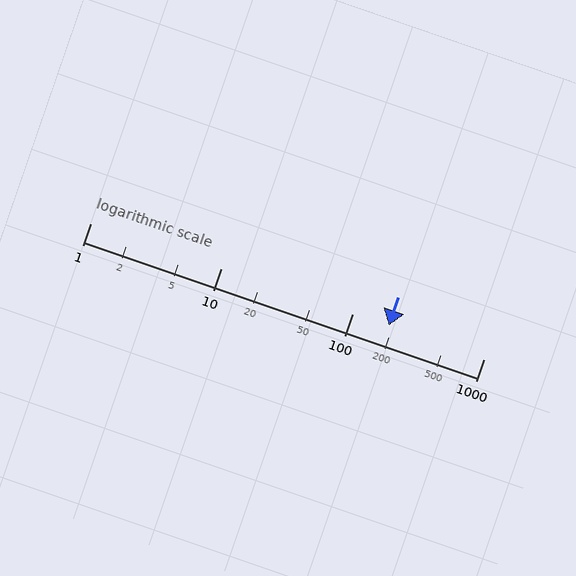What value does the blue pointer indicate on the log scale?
The pointer indicates approximately 190.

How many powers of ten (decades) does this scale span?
The scale spans 3 decades, from 1 to 1000.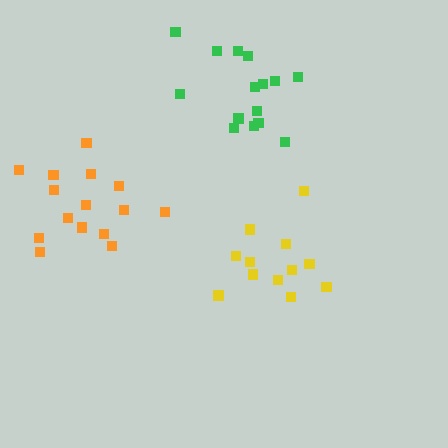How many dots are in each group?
Group 1: 12 dots, Group 2: 15 dots, Group 3: 15 dots (42 total).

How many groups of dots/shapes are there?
There are 3 groups.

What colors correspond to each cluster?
The clusters are colored: yellow, orange, green.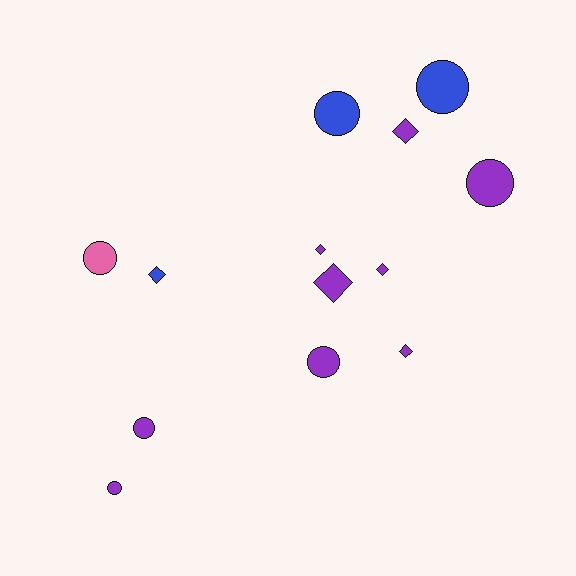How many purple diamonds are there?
There are 5 purple diamonds.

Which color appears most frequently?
Purple, with 9 objects.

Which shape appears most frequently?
Circle, with 7 objects.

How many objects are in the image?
There are 13 objects.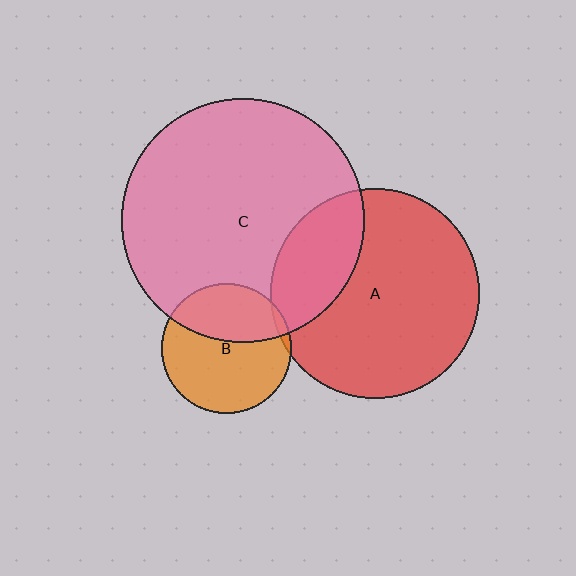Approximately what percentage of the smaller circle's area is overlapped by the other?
Approximately 5%.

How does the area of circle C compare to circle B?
Approximately 3.5 times.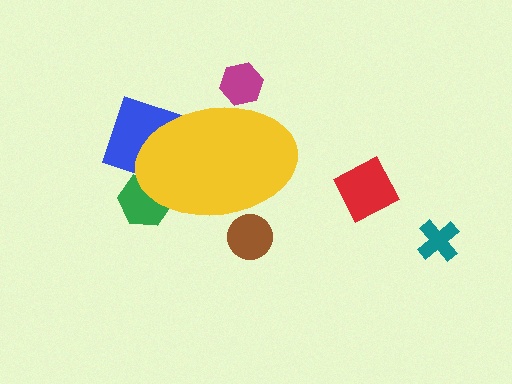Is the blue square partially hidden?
Yes, the blue square is partially hidden behind the yellow ellipse.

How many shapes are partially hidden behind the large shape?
4 shapes are partially hidden.